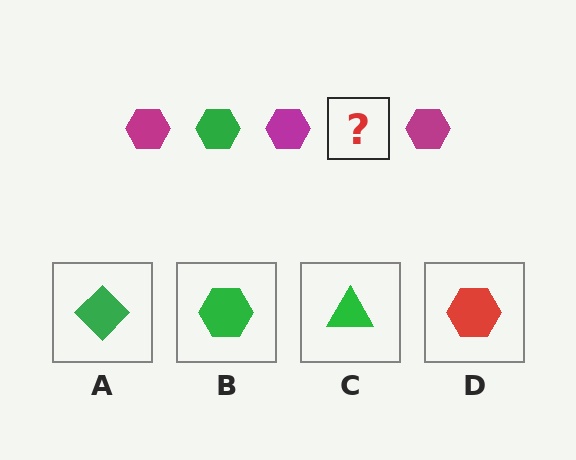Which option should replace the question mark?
Option B.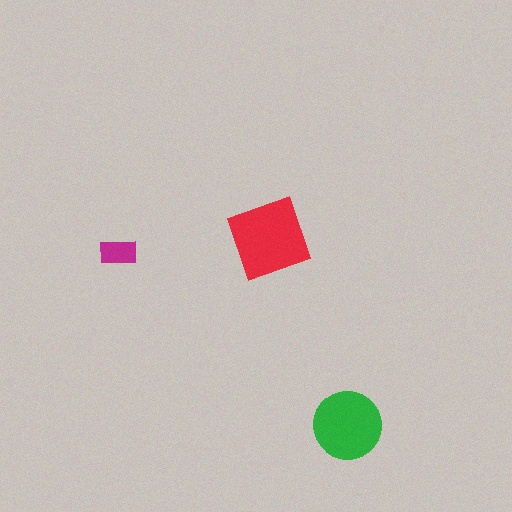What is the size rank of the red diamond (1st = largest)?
1st.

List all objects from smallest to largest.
The magenta rectangle, the green circle, the red diamond.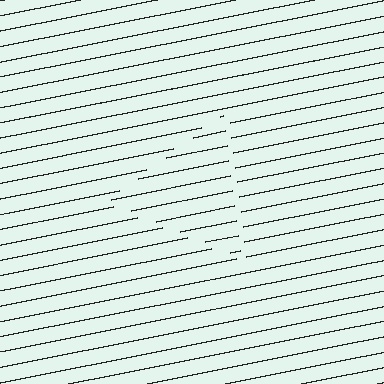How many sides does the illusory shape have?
3 sides — the line-ends trace a triangle.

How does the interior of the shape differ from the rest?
The interior of the shape contains the same grating, shifted by half a period — the contour is defined by the phase discontinuity where line-ends from the inner and outer gratings abut.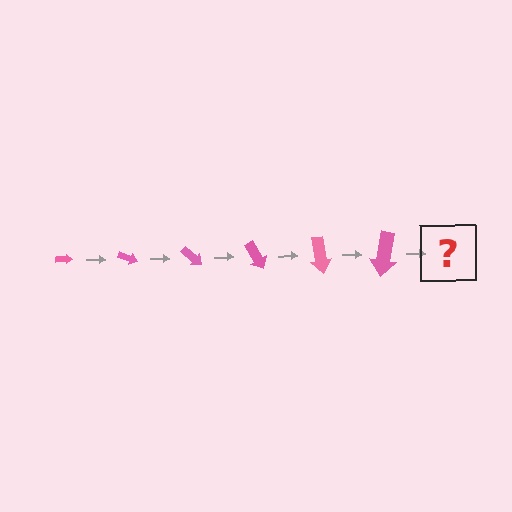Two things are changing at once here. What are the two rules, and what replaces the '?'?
The two rules are that the arrow grows larger each step and it rotates 20 degrees each step. The '?' should be an arrow, larger than the previous one and rotated 120 degrees from the start.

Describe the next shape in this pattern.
It should be an arrow, larger than the previous one and rotated 120 degrees from the start.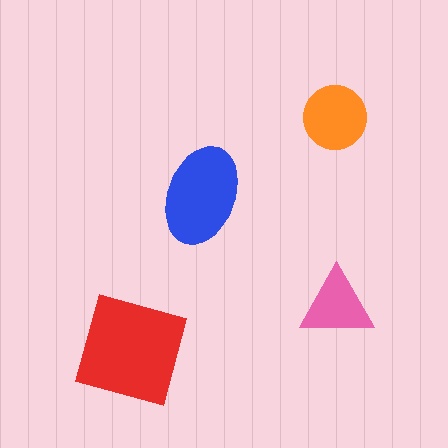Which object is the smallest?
The pink triangle.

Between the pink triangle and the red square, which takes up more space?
The red square.